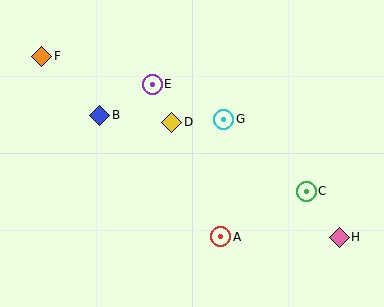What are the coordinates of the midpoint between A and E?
The midpoint between A and E is at (187, 161).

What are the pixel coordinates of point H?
Point H is at (339, 237).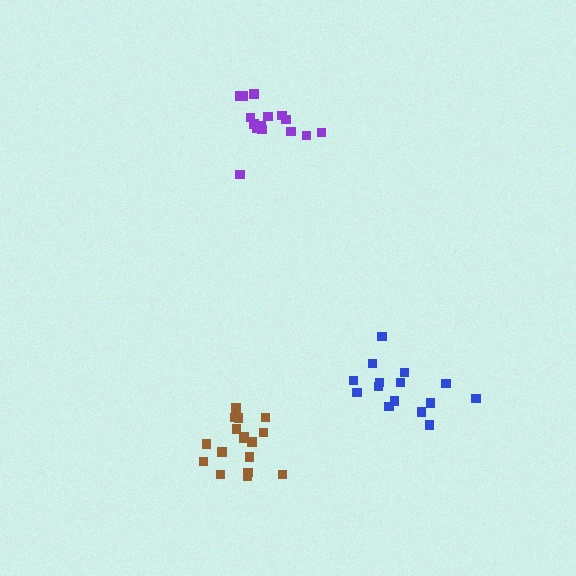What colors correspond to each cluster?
The clusters are colored: brown, purple, blue.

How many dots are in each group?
Group 1: 18 dots, Group 2: 15 dots, Group 3: 15 dots (48 total).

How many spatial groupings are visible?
There are 3 spatial groupings.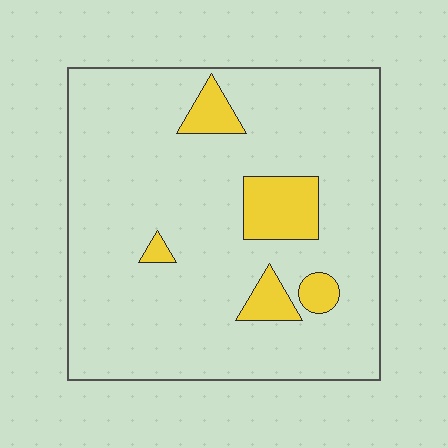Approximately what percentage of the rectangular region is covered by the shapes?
Approximately 10%.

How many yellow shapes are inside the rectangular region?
5.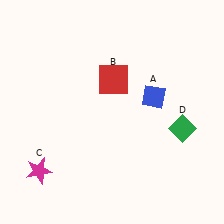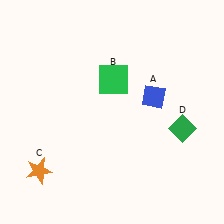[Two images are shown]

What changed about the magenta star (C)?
In Image 1, C is magenta. In Image 2, it changed to orange.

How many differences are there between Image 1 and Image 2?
There are 2 differences between the two images.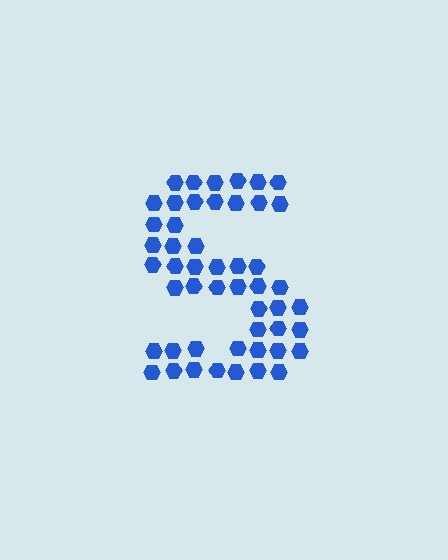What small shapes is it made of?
It is made of small hexagons.